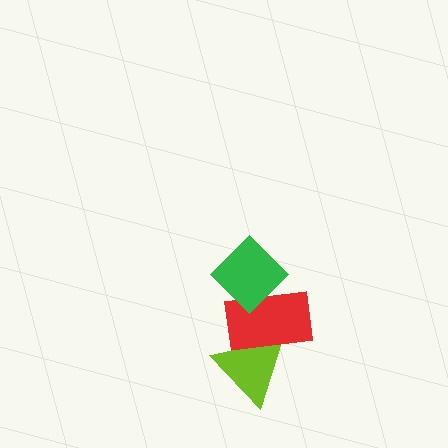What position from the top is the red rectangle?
The red rectangle is 2nd from the top.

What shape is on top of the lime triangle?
The red rectangle is on top of the lime triangle.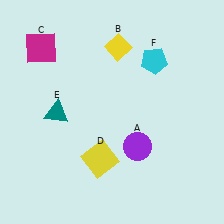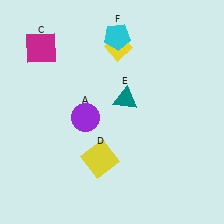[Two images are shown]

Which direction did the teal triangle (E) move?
The teal triangle (E) moved right.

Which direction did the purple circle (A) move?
The purple circle (A) moved left.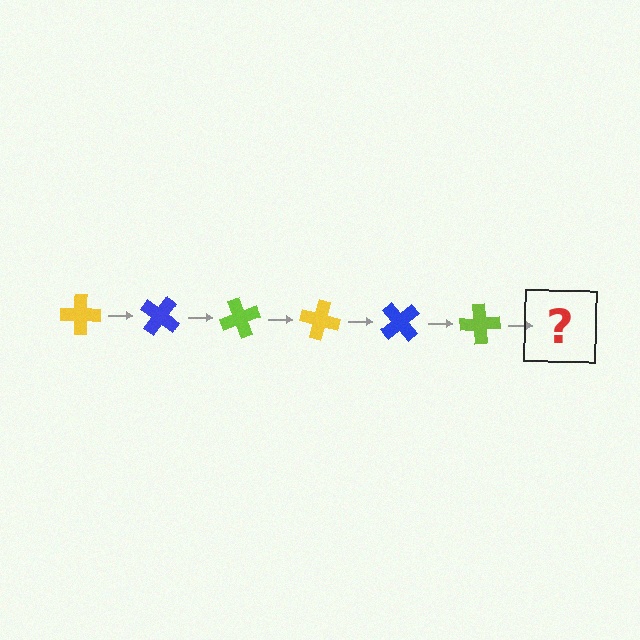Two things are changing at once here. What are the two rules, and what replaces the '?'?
The two rules are that it rotates 35 degrees each step and the color cycles through yellow, blue, and lime. The '?' should be a yellow cross, rotated 210 degrees from the start.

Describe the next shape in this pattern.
It should be a yellow cross, rotated 210 degrees from the start.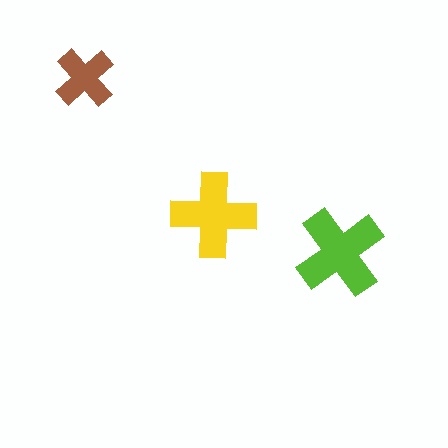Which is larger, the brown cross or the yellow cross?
The yellow one.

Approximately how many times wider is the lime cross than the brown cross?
About 1.5 times wider.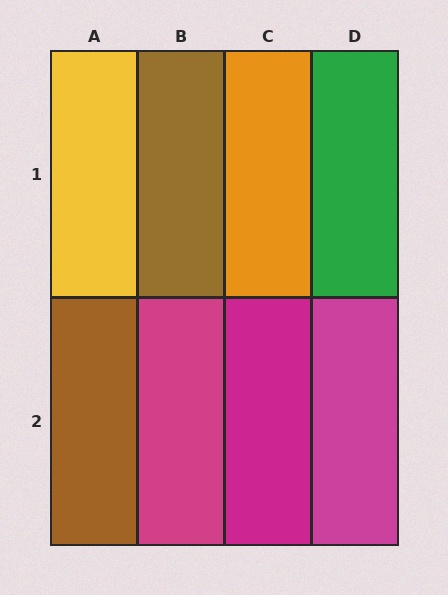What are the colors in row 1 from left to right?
Yellow, brown, orange, green.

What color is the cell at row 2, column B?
Magenta.